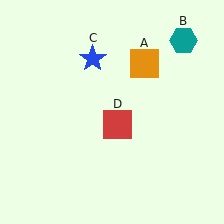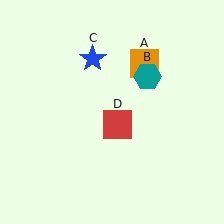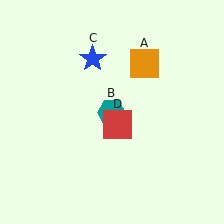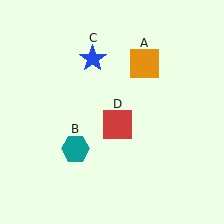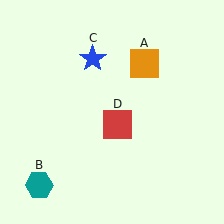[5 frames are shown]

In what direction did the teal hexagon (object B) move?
The teal hexagon (object B) moved down and to the left.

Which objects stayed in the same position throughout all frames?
Orange square (object A) and blue star (object C) and red square (object D) remained stationary.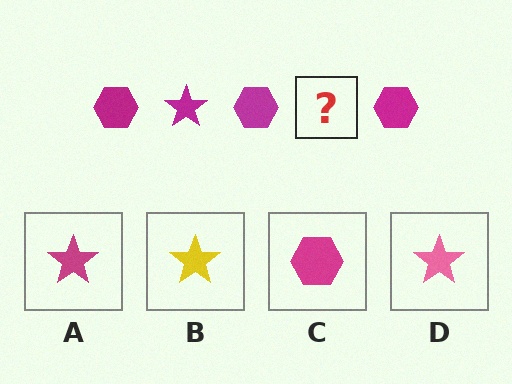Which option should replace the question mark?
Option A.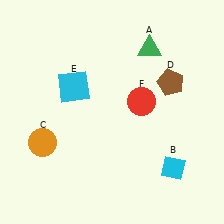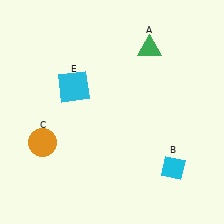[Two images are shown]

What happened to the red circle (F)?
The red circle (F) was removed in Image 2. It was in the top-right area of Image 1.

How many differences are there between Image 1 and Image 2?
There are 2 differences between the two images.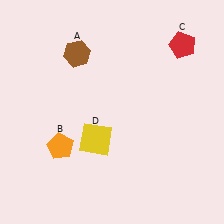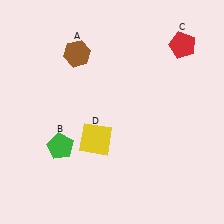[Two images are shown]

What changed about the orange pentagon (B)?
In Image 1, B is orange. In Image 2, it changed to green.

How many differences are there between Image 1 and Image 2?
There is 1 difference between the two images.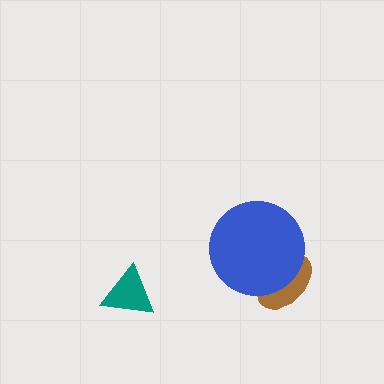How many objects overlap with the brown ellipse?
1 object overlaps with the brown ellipse.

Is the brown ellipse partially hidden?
Yes, it is partially covered by another shape.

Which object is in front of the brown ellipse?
The blue circle is in front of the brown ellipse.